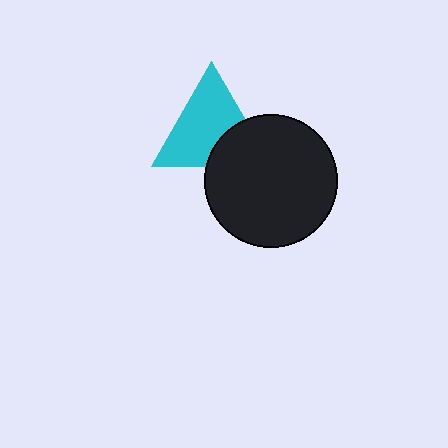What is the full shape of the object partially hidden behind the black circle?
The partially hidden object is a cyan triangle.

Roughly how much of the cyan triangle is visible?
Most of it is visible (roughly 70%).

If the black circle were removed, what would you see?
You would see the complete cyan triangle.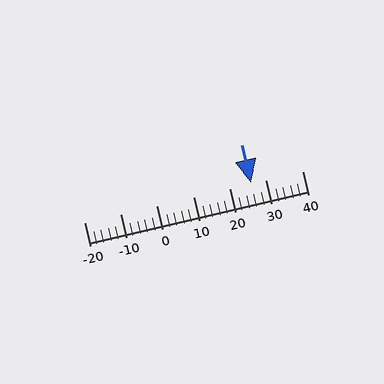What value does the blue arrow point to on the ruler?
The blue arrow points to approximately 26.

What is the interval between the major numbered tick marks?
The major tick marks are spaced 10 units apart.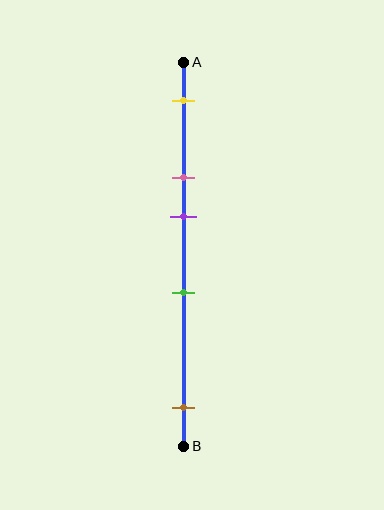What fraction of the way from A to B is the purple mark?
The purple mark is approximately 40% (0.4) of the way from A to B.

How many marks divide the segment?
There are 5 marks dividing the segment.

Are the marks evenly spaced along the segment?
No, the marks are not evenly spaced.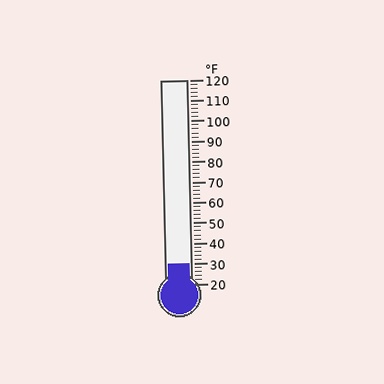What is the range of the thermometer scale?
The thermometer scale ranges from 20°F to 120°F.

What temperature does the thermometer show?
The thermometer shows approximately 30°F.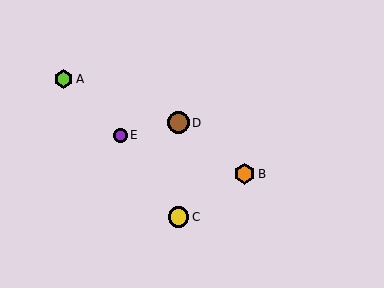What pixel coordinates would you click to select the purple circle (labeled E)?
Click at (121, 135) to select the purple circle E.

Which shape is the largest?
The brown circle (labeled D) is the largest.